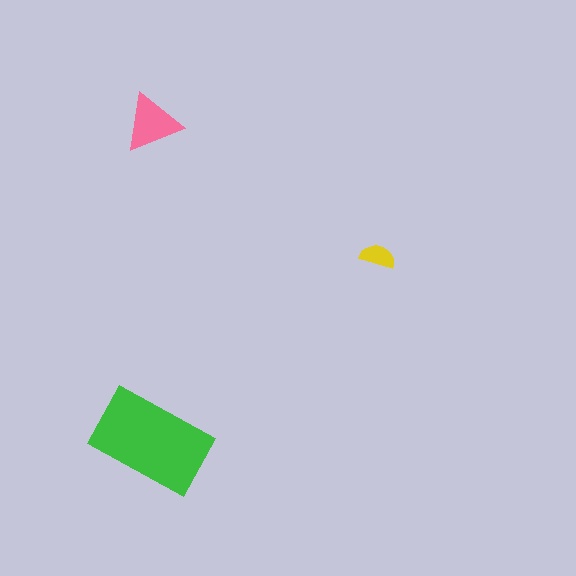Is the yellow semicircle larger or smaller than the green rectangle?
Smaller.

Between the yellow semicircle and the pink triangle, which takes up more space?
The pink triangle.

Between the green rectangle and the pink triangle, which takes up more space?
The green rectangle.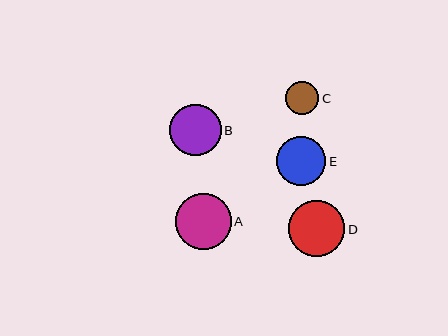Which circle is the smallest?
Circle C is the smallest with a size of approximately 33 pixels.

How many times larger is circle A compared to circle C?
Circle A is approximately 1.7 times the size of circle C.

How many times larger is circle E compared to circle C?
Circle E is approximately 1.5 times the size of circle C.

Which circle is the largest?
Circle A is the largest with a size of approximately 56 pixels.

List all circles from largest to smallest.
From largest to smallest: A, D, B, E, C.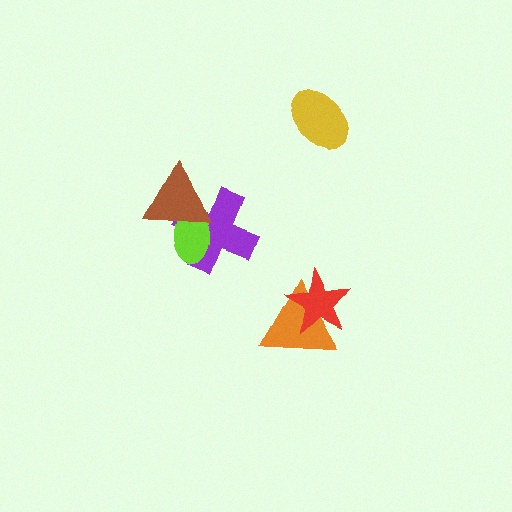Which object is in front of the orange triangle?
The red star is in front of the orange triangle.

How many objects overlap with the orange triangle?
1 object overlaps with the orange triangle.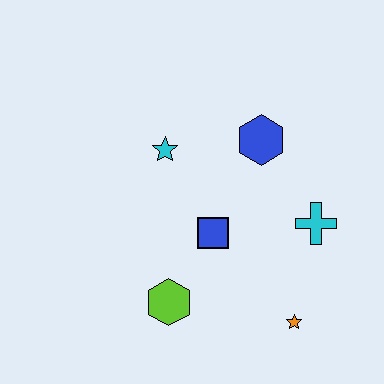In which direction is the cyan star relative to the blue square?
The cyan star is above the blue square.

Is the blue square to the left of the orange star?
Yes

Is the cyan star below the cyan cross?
No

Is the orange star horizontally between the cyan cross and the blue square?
Yes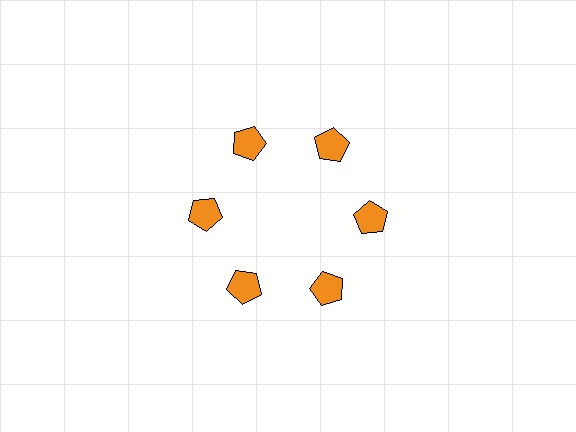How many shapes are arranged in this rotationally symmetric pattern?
There are 6 shapes, arranged in 6 groups of 1.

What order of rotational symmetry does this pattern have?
This pattern has 6-fold rotational symmetry.